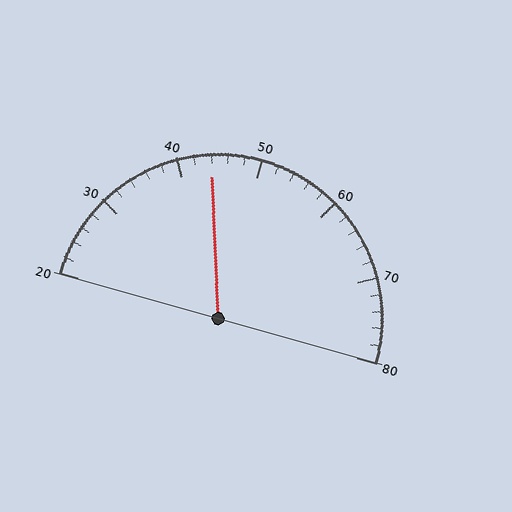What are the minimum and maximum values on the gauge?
The gauge ranges from 20 to 80.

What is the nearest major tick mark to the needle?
The nearest major tick mark is 40.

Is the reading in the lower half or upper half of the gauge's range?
The reading is in the lower half of the range (20 to 80).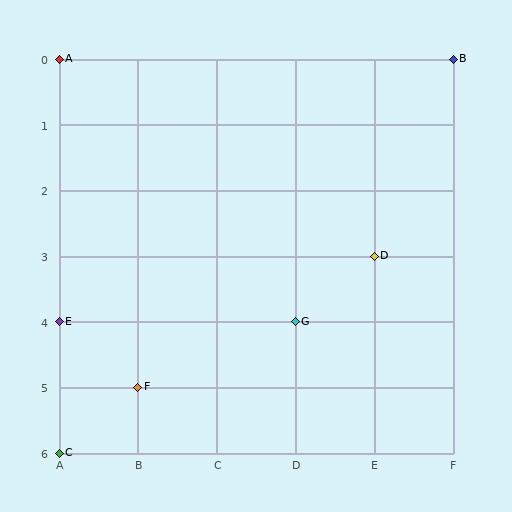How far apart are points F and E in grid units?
Points F and E are 1 column and 1 row apart (about 1.4 grid units diagonally).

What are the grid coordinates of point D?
Point D is at grid coordinates (E, 3).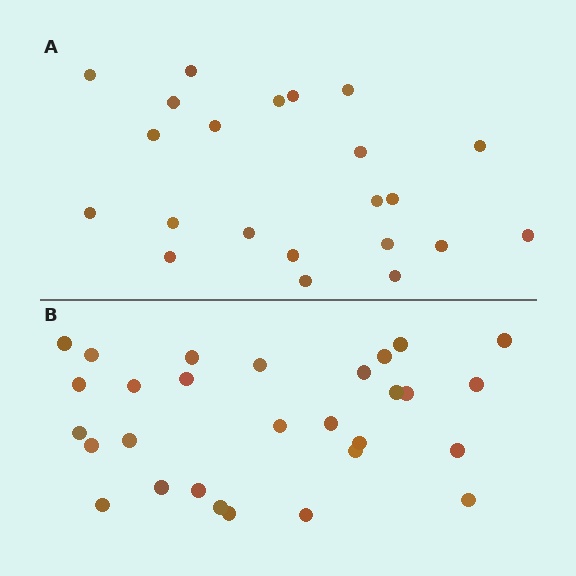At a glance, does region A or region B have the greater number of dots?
Region B (the bottom region) has more dots.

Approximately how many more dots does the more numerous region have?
Region B has roughly 8 or so more dots than region A.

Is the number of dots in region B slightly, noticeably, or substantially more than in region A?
Region B has noticeably more, but not dramatically so. The ratio is roughly 1.3 to 1.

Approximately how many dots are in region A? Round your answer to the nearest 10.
About 20 dots. (The exact count is 22, which rounds to 20.)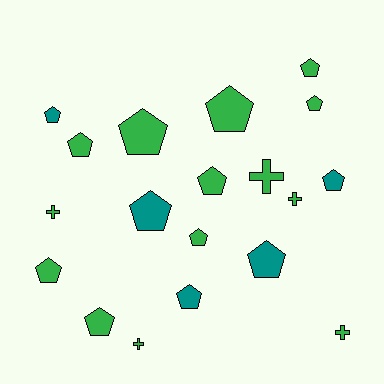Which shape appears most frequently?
Pentagon, with 14 objects.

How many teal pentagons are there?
There are 5 teal pentagons.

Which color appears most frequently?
Green, with 14 objects.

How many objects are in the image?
There are 19 objects.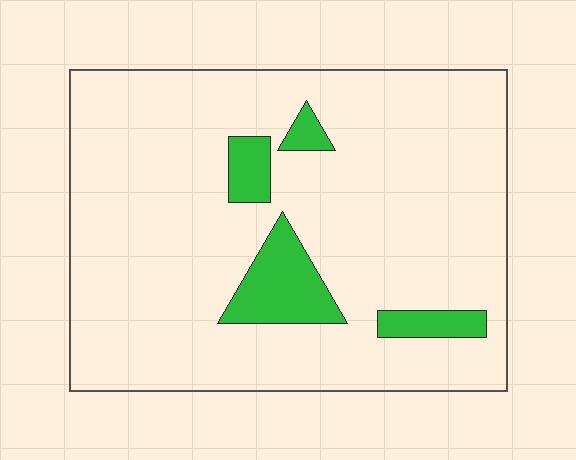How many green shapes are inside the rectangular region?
4.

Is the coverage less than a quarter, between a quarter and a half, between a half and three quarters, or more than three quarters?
Less than a quarter.